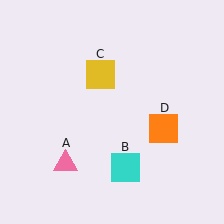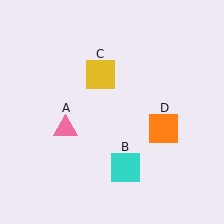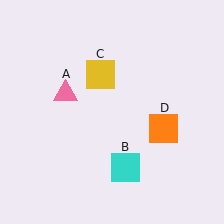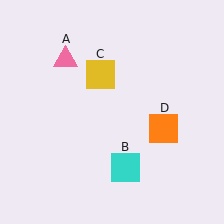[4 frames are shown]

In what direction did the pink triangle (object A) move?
The pink triangle (object A) moved up.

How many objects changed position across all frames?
1 object changed position: pink triangle (object A).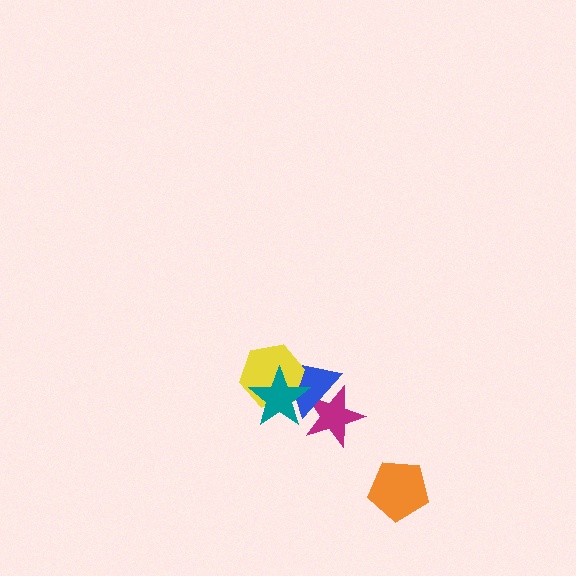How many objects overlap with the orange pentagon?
0 objects overlap with the orange pentagon.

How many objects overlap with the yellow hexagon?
2 objects overlap with the yellow hexagon.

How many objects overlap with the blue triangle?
3 objects overlap with the blue triangle.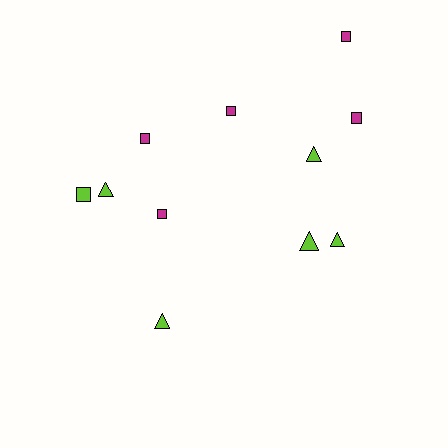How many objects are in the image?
There are 11 objects.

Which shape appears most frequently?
Square, with 6 objects.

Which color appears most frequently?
Lime, with 6 objects.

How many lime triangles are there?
There are 5 lime triangles.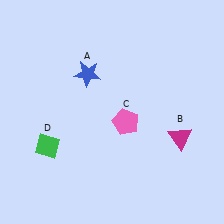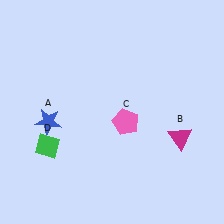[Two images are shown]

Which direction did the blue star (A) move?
The blue star (A) moved down.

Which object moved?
The blue star (A) moved down.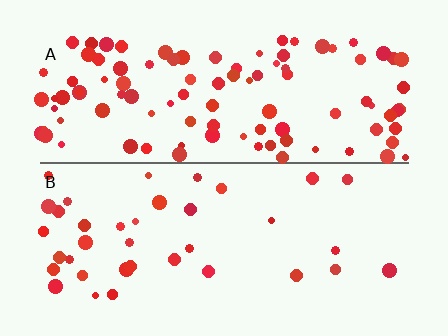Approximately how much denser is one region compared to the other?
Approximately 2.7× — region A over region B.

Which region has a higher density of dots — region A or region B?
A (the top).